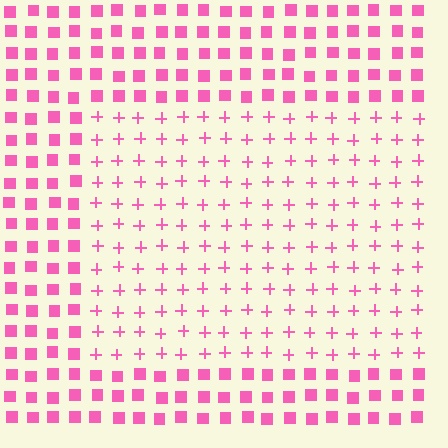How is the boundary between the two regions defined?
The boundary is defined by a change in element shape: plus signs inside vs. squares outside. All elements share the same color and spacing.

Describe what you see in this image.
The image is filled with small pink elements arranged in a uniform grid. A rectangle-shaped region contains plus signs, while the surrounding area contains squares. The boundary is defined purely by the change in element shape.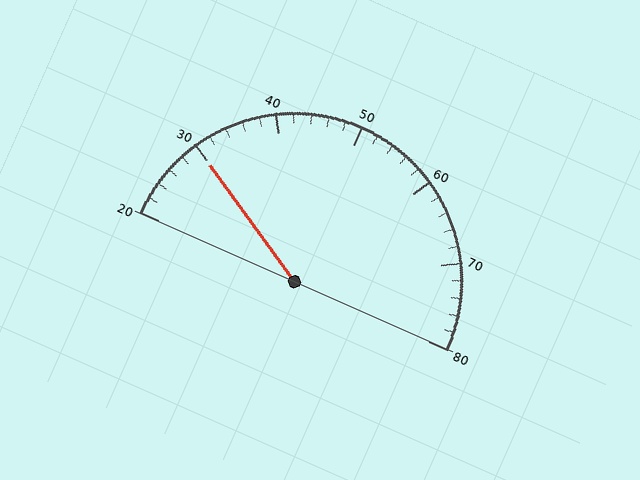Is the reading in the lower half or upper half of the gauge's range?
The reading is in the lower half of the range (20 to 80).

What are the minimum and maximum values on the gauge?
The gauge ranges from 20 to 80.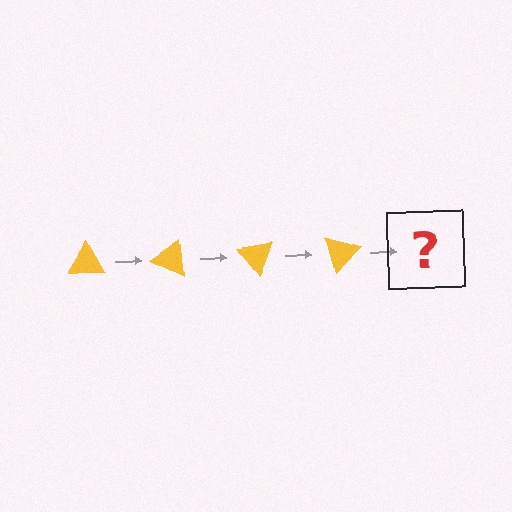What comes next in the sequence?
The next element should be a yellow triangle rotated 100 degrees.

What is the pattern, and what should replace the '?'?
The pattern is that the triangle rotates 25 degrees each step. The '?' should be a yellow triangle rotated 100 degrees.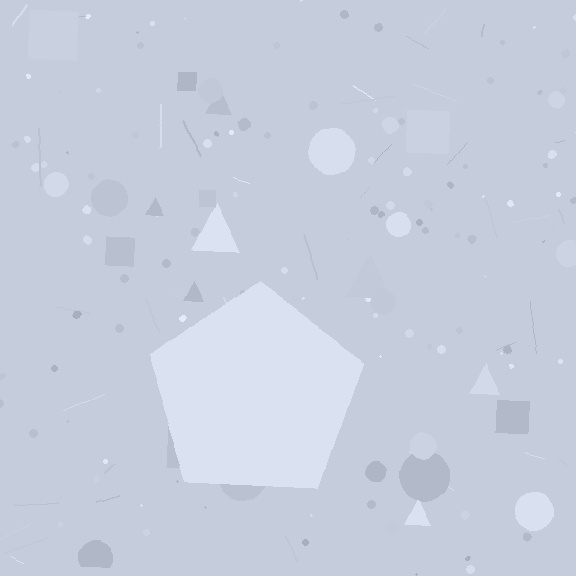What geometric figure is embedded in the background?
A pentagon is embedded in the background.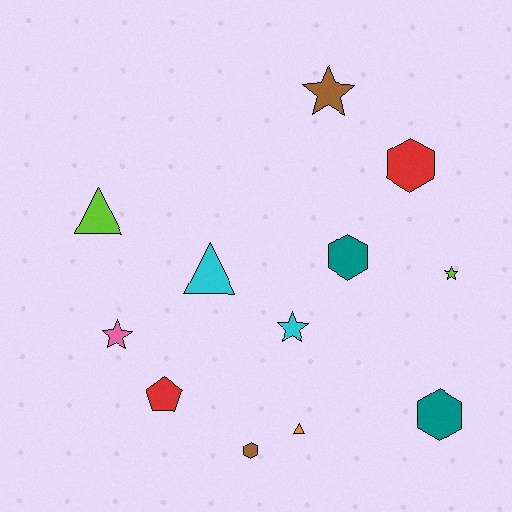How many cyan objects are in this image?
There are 2 cyan objects.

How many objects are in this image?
There are 12 objects.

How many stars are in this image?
There are 4 stars.